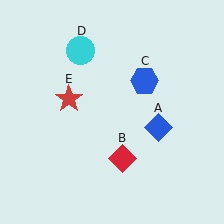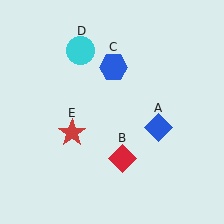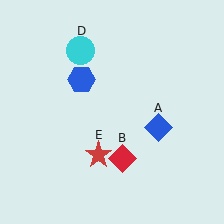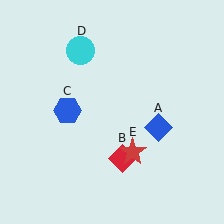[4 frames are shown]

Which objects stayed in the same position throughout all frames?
Blue diamond (object A) and red diamond (object B) and cyan circle (object D) remained stationary.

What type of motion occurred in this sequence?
The blue hexagon (object C), red star (object E) rotated counterclockwise around the center of the scene.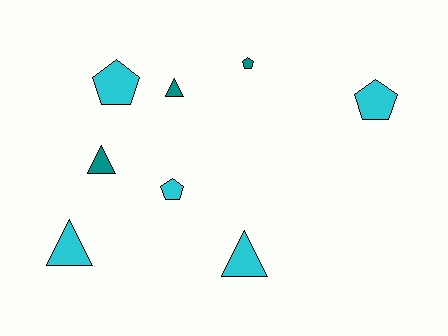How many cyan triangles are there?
There are 2 cyan triangles.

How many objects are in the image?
There are 8 objects.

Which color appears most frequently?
Cyan, with 5 objects.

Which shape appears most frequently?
Triangle, with 4 objects.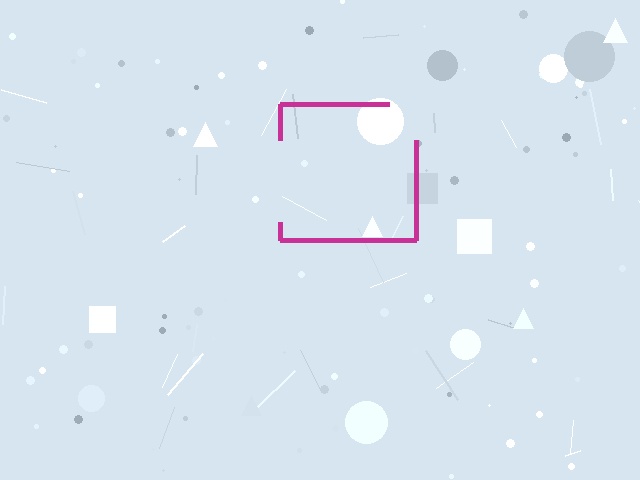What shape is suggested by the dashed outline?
The dashed outline suggests a square.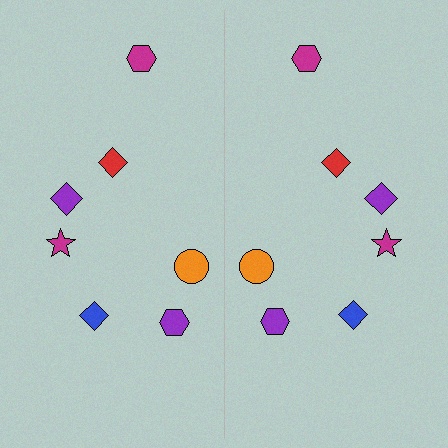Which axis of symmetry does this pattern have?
The pattern has a vertical axis of symmetry running through the center of the image.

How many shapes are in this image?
There are 14 shapes in this image.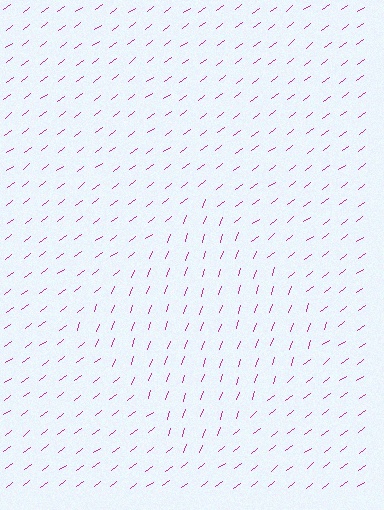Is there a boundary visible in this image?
Yes, there is a texture boundary formed by a change in line orientation.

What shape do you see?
I see a diamond.